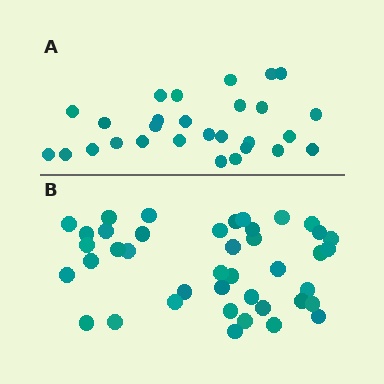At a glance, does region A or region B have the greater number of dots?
Region B (the bottom region) has more dots.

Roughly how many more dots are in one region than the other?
Region B has approximately 15 more dots than region A.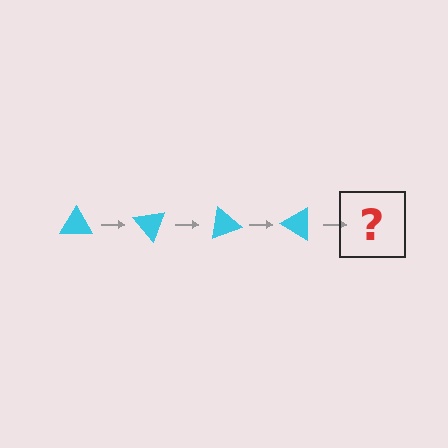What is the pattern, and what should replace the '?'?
The pattern is that the triangle rotates 50 degrees each step. The '?' should be a cyan triangle rotated 200 degrees.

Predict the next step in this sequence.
The next step is a cyan triangle rotated 200 degrees.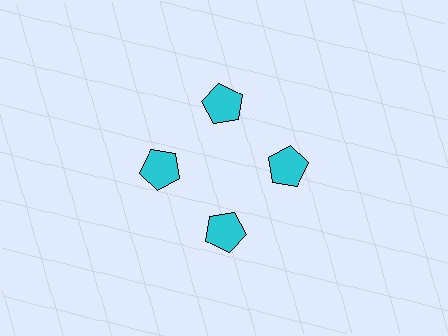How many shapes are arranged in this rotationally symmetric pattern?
There are 4 shapes, arranged in 4 groups of 1.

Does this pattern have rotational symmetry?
Yes, this pattern has 4-fold rotational symmetry. It looks the same after rotating 90 degrees around the center.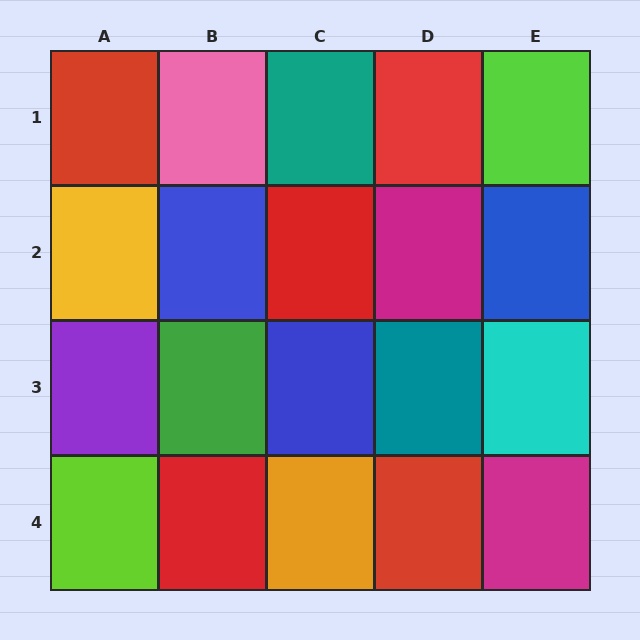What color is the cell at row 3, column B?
Green.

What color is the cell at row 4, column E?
Magenta.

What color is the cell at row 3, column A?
Purple.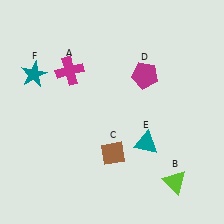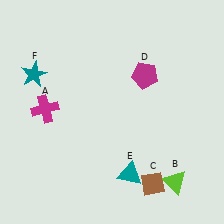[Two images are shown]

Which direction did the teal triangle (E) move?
The teal triangle (E) moved down.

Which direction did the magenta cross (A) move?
The magenta cross (A) moved down.